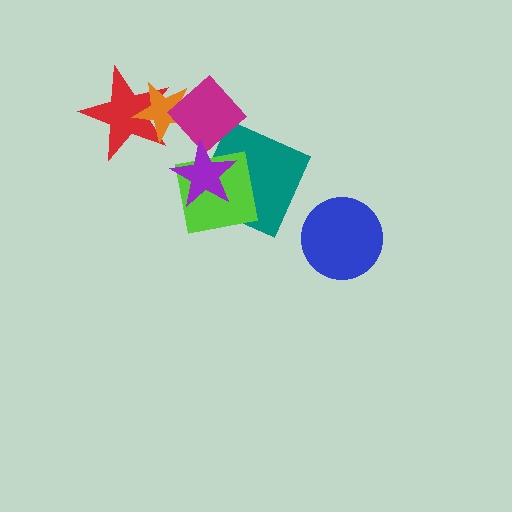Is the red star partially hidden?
Yes, it is partially covered by another shape.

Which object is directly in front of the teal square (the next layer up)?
The lime square is directly in front of the teal square.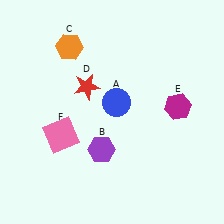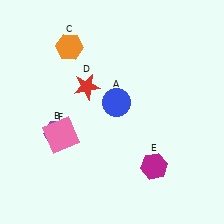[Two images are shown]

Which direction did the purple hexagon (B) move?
The purple hexagon (B) moved left.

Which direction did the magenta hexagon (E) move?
The magenta hexagon (E) moved down.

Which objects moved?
The objects that moved are: the purple hexagon (B), the magenta hexagon (E).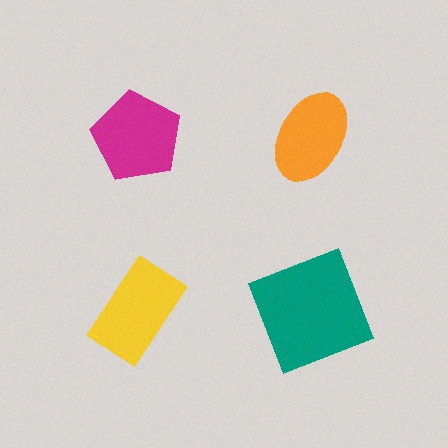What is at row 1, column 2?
An orange ellipse.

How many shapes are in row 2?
2 shapes.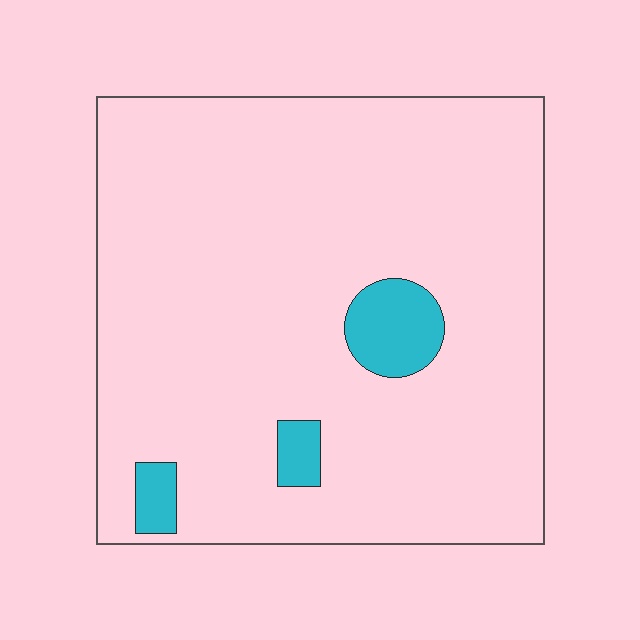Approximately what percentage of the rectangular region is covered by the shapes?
Approximately 5%.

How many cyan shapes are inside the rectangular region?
3.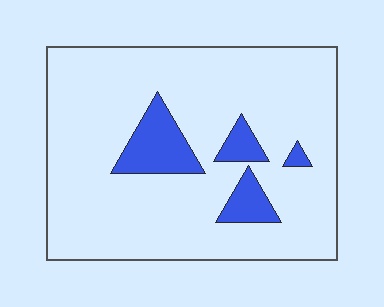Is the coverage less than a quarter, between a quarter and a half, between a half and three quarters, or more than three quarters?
Less than a quarter.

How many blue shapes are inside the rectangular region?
4.